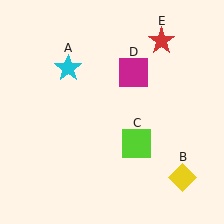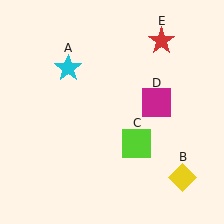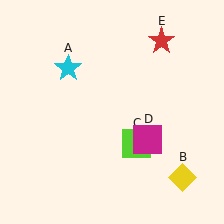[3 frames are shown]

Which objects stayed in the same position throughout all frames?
Cyan star (object A) and yellow diamond (object B) and lime square (object C) and red star (object E) remained stationary.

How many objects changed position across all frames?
1 object changed position: magenta square (object D).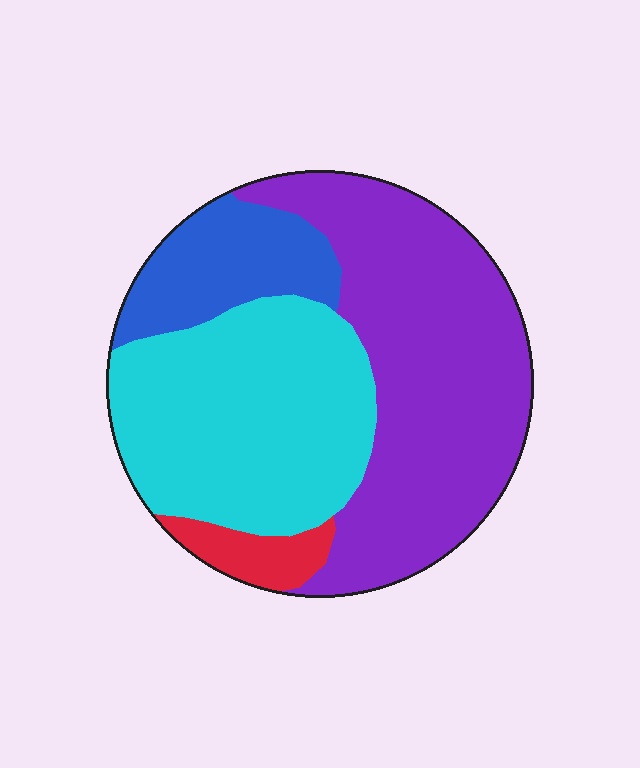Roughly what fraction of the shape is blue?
Blue takes up less than a quarter of the shape.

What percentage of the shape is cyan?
Cyan covers roughly 35% of the shape.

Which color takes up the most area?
Purple, at roughly 45%.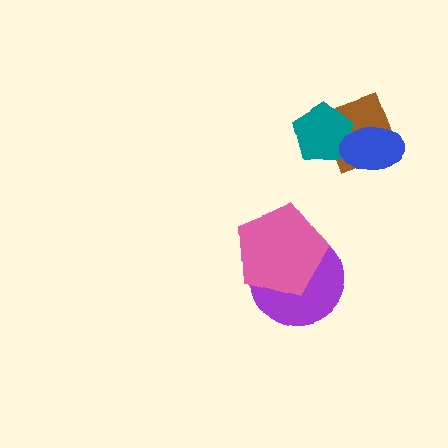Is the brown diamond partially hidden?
Yes, it is partially covered by another shape.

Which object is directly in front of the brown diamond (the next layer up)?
The teal pentagon is directly in front of the brown diamond.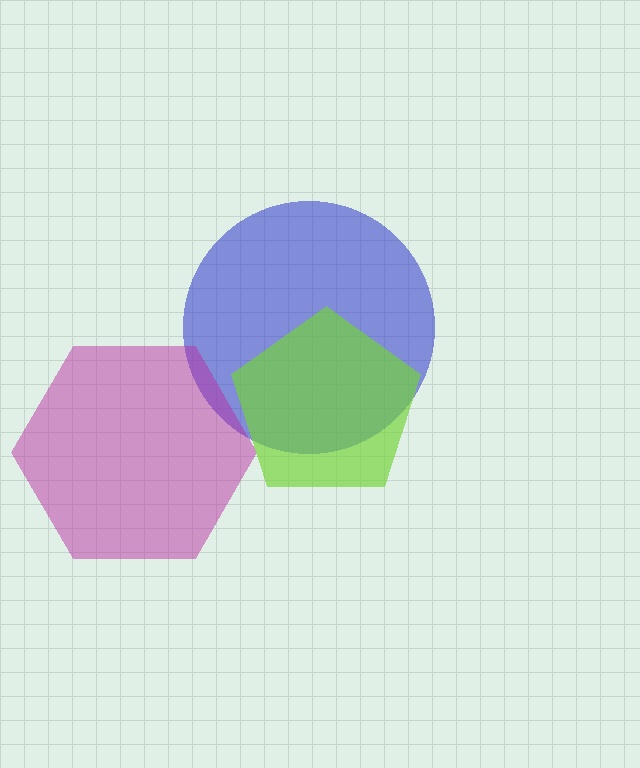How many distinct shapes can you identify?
There are 3 distinct shapes: a blue circle, a magenta hexagon, a lime pentagon.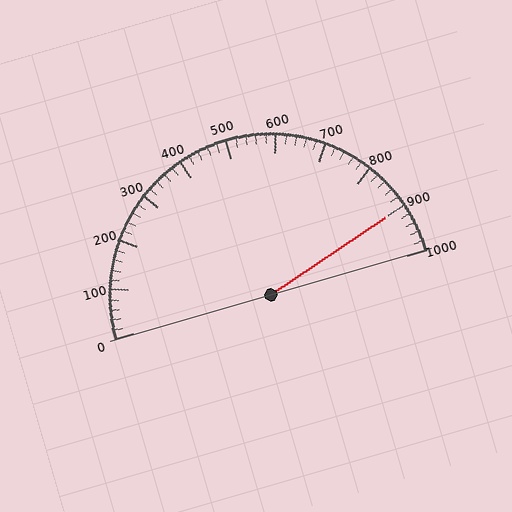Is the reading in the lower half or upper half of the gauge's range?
The reading is in the upper half of the range (0 to 1000).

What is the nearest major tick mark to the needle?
The nearest major tick mark is 900.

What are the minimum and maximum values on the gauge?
The gauge ranges from 0 to 1000.